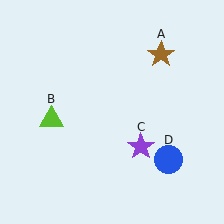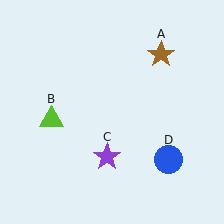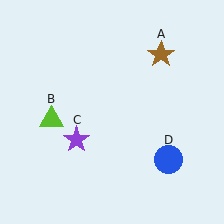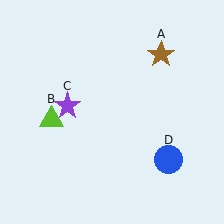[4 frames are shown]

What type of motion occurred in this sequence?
The purple star (object C) rotated clockwise around the center of the scene.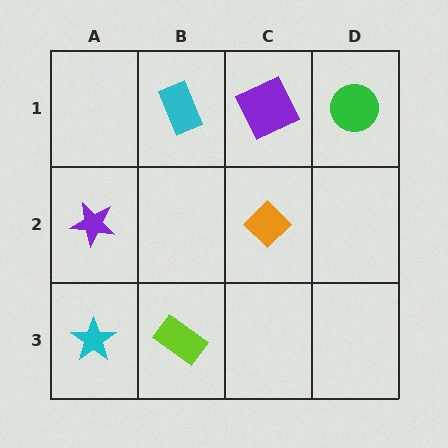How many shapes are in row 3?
2 shapes.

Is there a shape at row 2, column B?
No, that cell is empty.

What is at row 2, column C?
An orange diamond.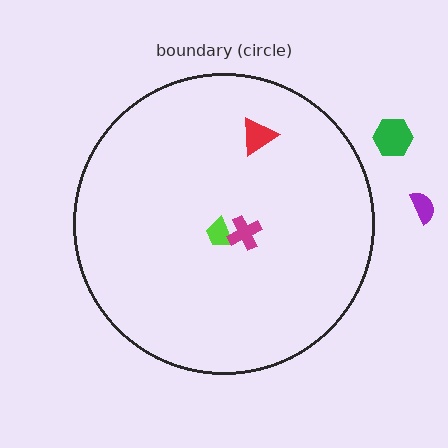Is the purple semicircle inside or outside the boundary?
Outside.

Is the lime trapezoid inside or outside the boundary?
Inside.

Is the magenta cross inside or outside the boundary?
Inside.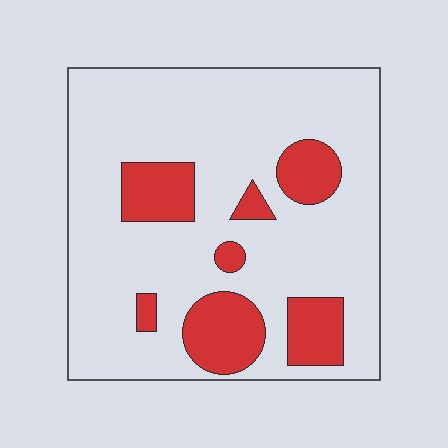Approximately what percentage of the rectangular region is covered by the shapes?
Approximately 20%.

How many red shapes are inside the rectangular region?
7.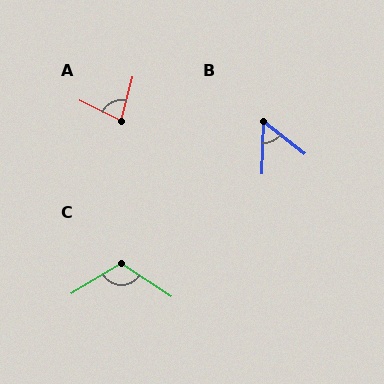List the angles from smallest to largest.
B (54°), A (79°), C (116°).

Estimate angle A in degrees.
Approximately 79 degrees.